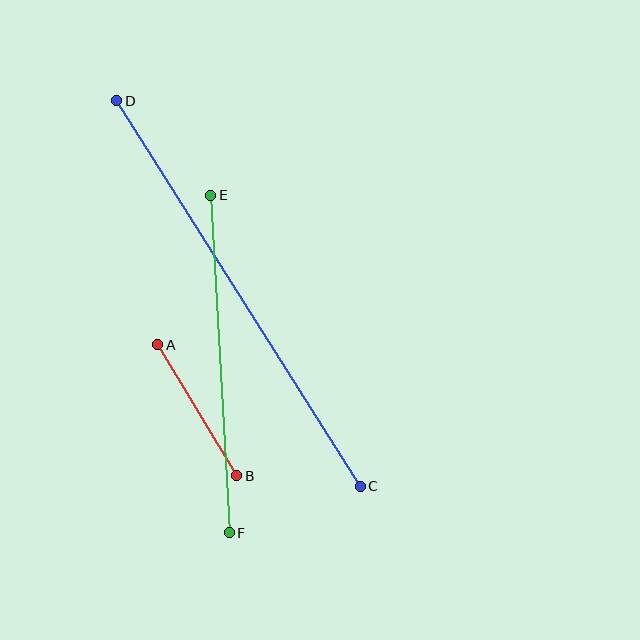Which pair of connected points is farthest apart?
Points C and D are farthest apart.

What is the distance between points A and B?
The distance is approximately 153 pixels.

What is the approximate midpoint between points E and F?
The midpoint is at approximately (220, 364) pixels.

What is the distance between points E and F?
The distance is approximately 338 pixels.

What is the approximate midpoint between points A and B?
The midpoint is at approximately (197, 410) pixels.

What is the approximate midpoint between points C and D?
The midpoint is at approximately (238, 294) pixels.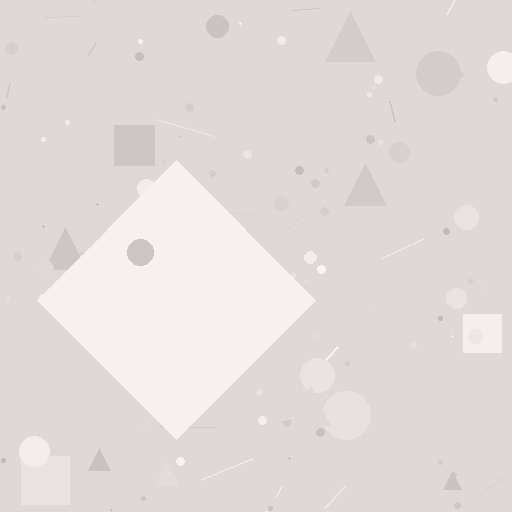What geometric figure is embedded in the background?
A diamond is embedded in the background.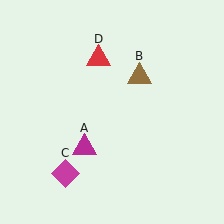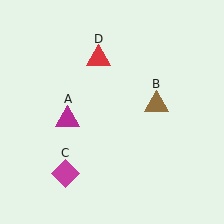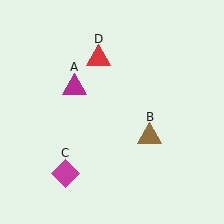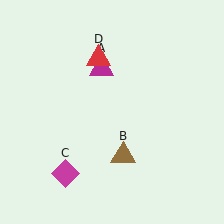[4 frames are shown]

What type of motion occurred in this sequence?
The magenta triangle (object A), brown triangle (object B) rotated clockwise around the center of the scene.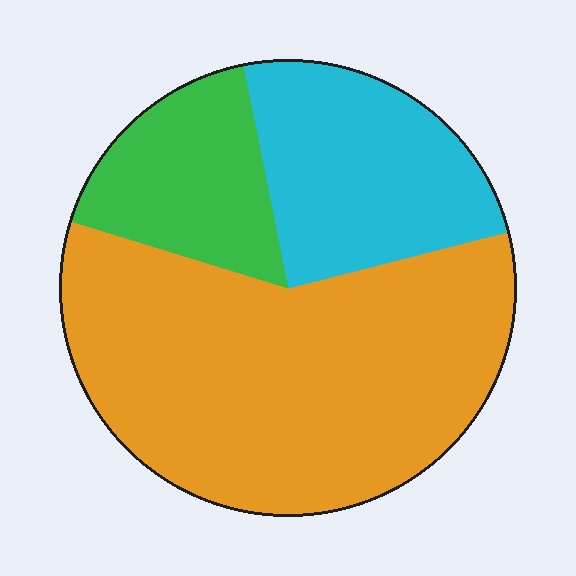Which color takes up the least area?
Green, at roughly 15%.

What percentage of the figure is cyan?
Cyan covers 24% of the figure.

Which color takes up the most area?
Orange, at roughly 60%.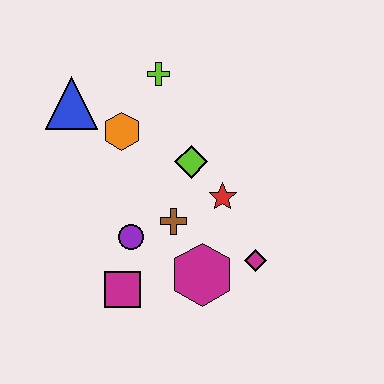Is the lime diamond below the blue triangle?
Yes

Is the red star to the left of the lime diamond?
No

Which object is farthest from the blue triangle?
The magenta diamond is farthest from the blue triangle.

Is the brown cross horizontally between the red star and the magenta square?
Yes